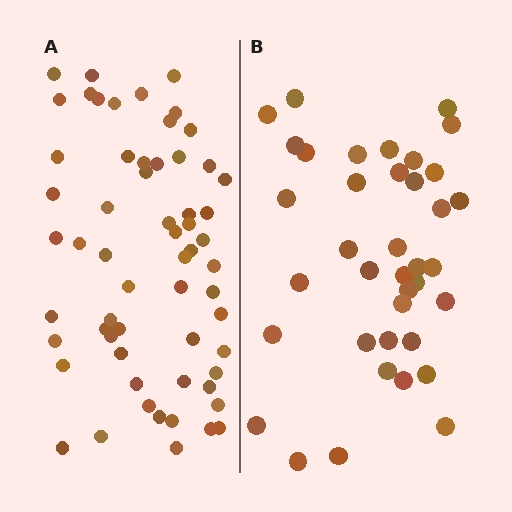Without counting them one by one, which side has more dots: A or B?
Region A (the left region) has more dots.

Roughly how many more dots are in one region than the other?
Region A has approximately 20 more dots than region B.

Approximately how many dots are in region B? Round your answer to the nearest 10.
About 40 dots. (The exact count is 38, which rounds to 40.)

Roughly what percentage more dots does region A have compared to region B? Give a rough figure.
About 60% more.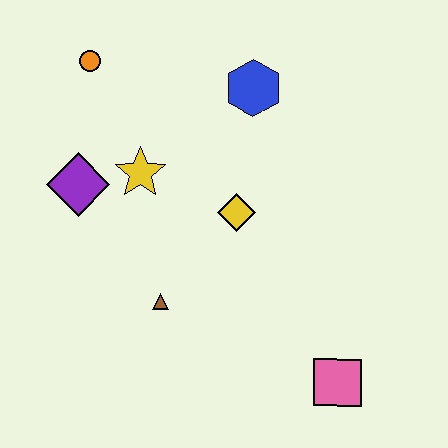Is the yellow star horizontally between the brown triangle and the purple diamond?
Yes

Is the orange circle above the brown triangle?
Yes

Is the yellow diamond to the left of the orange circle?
No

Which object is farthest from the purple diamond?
The pink square is farthest from the purple diamond.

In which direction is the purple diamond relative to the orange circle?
The purple diamond is below the orange circle.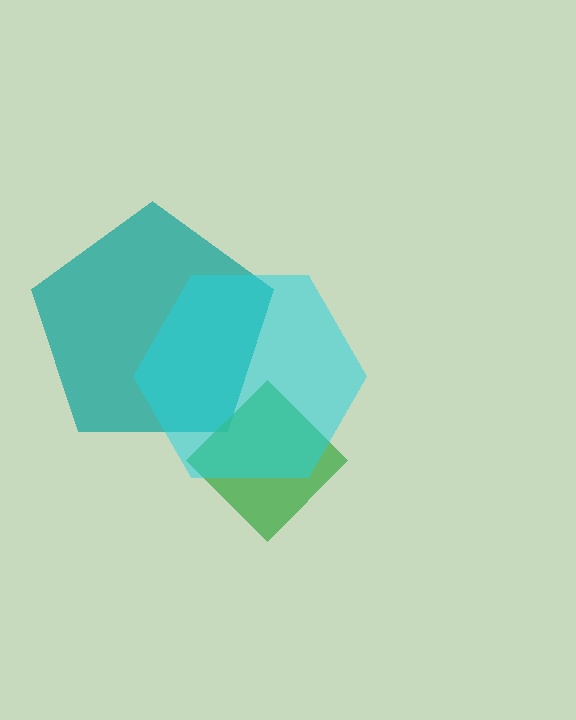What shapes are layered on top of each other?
The layered shapes are: a teal pentagon, a green diamond, a cyan hexagon.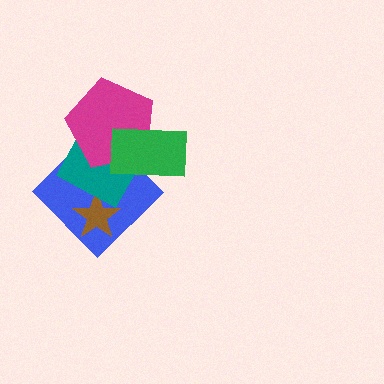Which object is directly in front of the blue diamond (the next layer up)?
The brown star is directly in front of the blue diamond.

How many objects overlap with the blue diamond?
4 objects overlap with the blue diamond.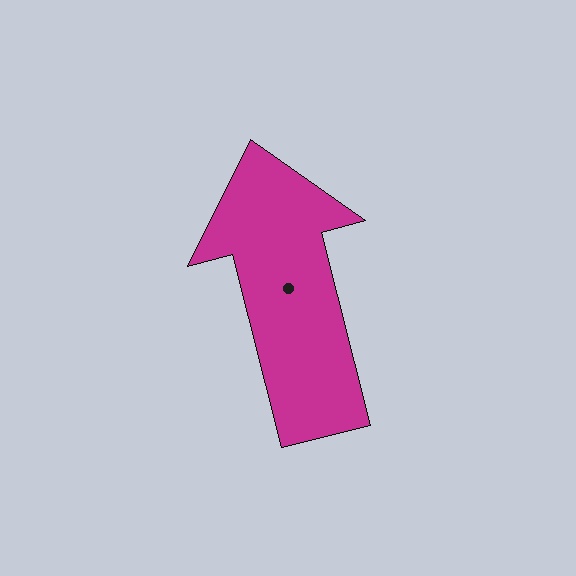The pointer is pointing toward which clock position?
Roughly 12 o'clock.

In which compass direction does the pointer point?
North.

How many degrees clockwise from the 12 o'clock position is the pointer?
Approximately 346 degrees.